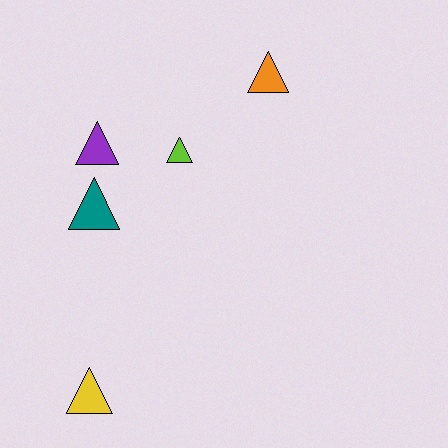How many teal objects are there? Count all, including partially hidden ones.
There is 1 teal object.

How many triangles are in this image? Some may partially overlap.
There are 5 triangles.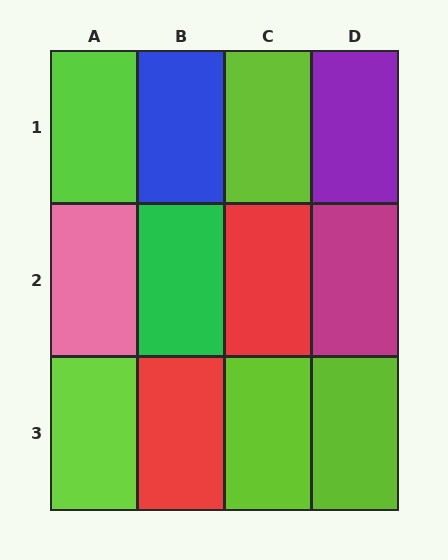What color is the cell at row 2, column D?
Magenta.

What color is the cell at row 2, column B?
Green.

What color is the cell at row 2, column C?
Red.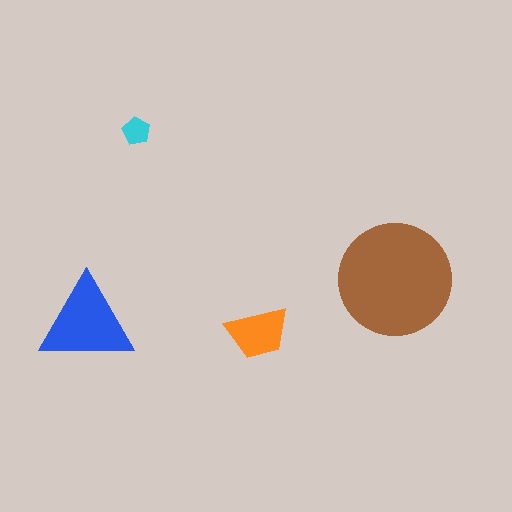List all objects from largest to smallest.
The brown circle, the blue triangle, the orange trapezoid, the cyan pentagon.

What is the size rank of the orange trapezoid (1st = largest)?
3rd.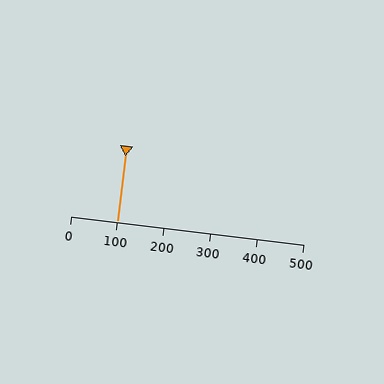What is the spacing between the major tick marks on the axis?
The major ticks are spaced 100 apart.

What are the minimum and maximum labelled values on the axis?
The axis runs from 0 to 500.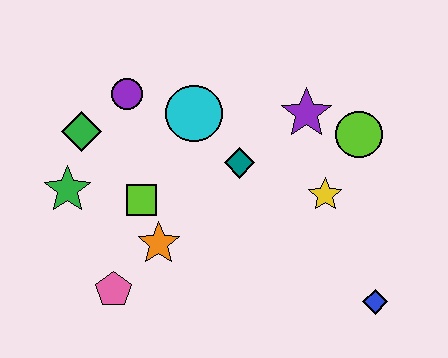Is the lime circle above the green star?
Yes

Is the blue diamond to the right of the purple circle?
Yes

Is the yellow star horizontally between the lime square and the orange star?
No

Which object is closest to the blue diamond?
The yellow star is closest to the blue diamond.